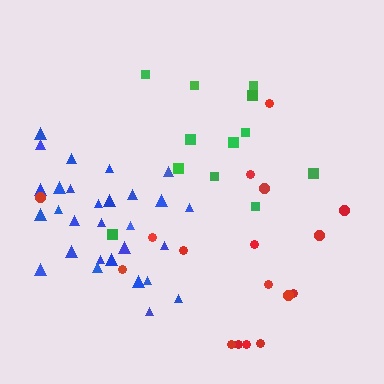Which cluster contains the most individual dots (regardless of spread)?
Blue (29).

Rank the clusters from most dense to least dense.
blue, red, green.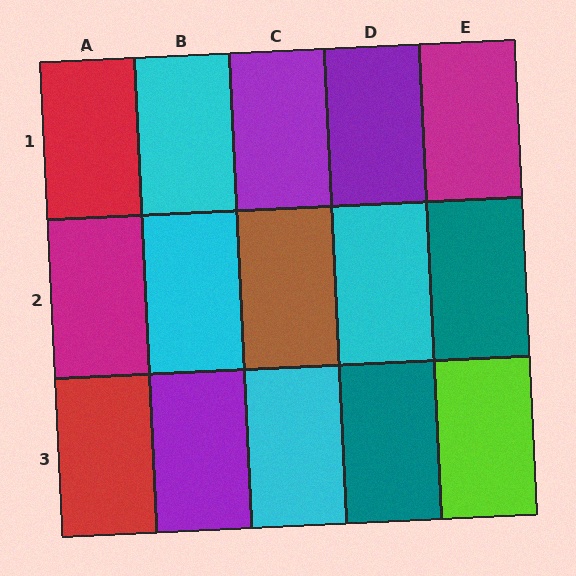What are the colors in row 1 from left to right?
Red, cyan, purple, purple, magenta.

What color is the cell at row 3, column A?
Red.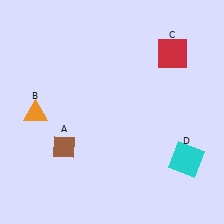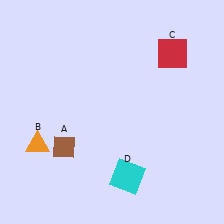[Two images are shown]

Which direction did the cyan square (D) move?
The cyan square (D) moved left.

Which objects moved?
The objects that moved are: the orange triangle (B), the cyan square (D).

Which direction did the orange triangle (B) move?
The orange triangle (B) moved down.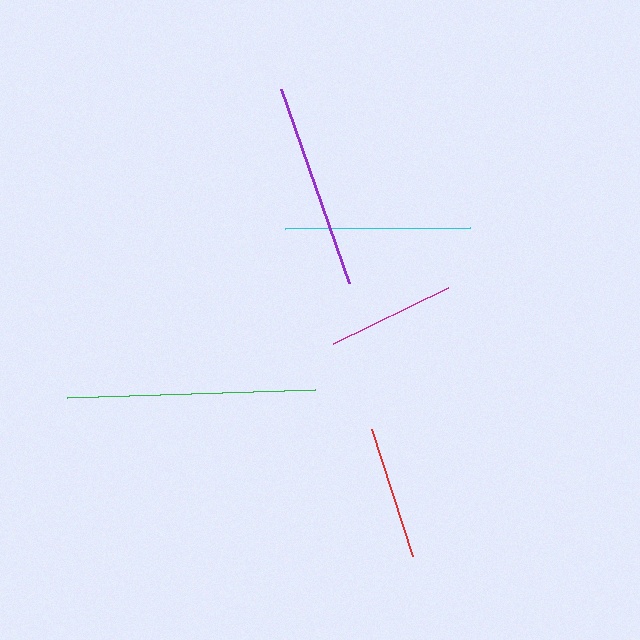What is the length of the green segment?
The green segment is approximately 248 pixels long.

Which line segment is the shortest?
The magenta line is the shortest at approximately 129 pixels.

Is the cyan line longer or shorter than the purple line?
The purple line is longer than the cyan line.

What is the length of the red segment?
The red segment is approximately 134 pixels long.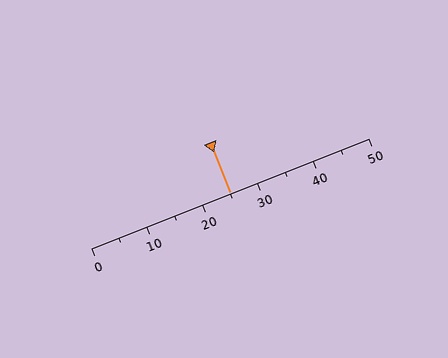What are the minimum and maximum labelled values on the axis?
The axis runs from 0 to 50.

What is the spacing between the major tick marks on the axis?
The major ticks are spaced 10 apart.